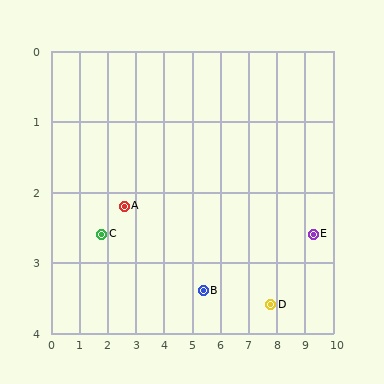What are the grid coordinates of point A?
Point A is at approximately (2.6, 2.2).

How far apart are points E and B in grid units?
Points E and B are about 4.0 grid units apart.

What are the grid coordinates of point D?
Point D is at approximately (7.8, 3.6).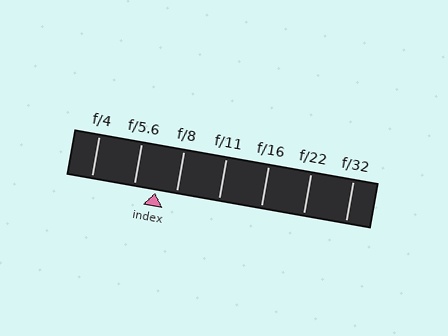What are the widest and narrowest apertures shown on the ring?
The widest aperture shown is f/4 and the narrowest is f/32.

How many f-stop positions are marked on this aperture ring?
There are 7 f-stop positions marked.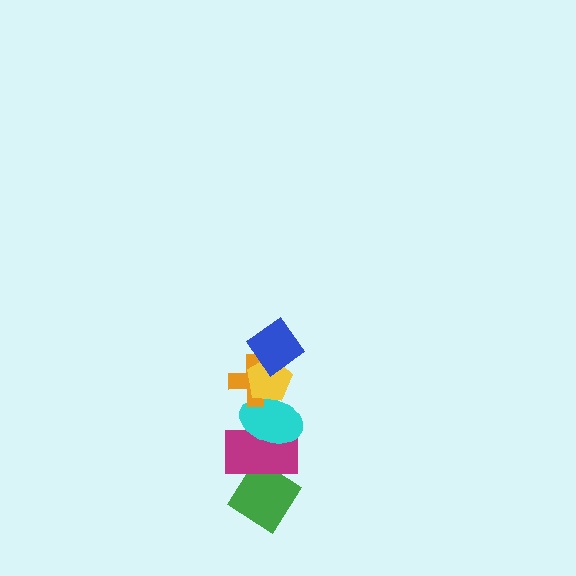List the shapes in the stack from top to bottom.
From top to bottom: the blue diamond, the yellow pentagon, the orange cross, the cyan ellipse, the magenta rectangle, the green diamond.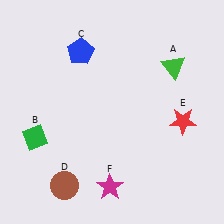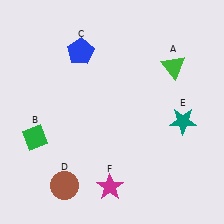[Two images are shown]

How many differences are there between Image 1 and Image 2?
There is 1 difference between the two images.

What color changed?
The star (E) changed from red in Image 1 to teal in Image 2.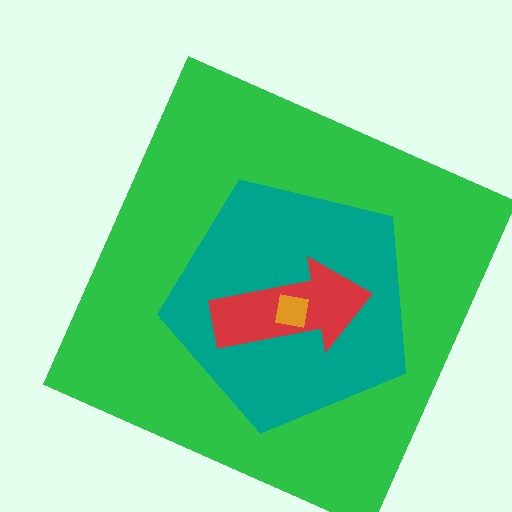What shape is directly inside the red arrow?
The orange square.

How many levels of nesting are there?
4.